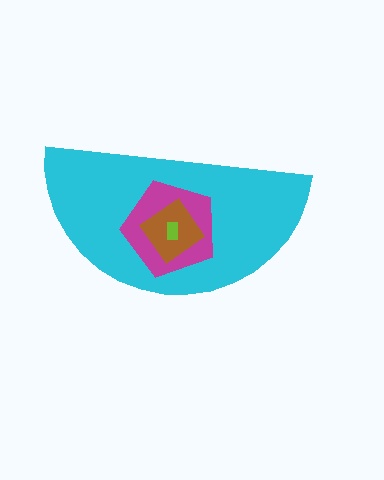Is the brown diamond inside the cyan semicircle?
Yes.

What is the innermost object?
The lime rectangle.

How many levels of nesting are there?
4.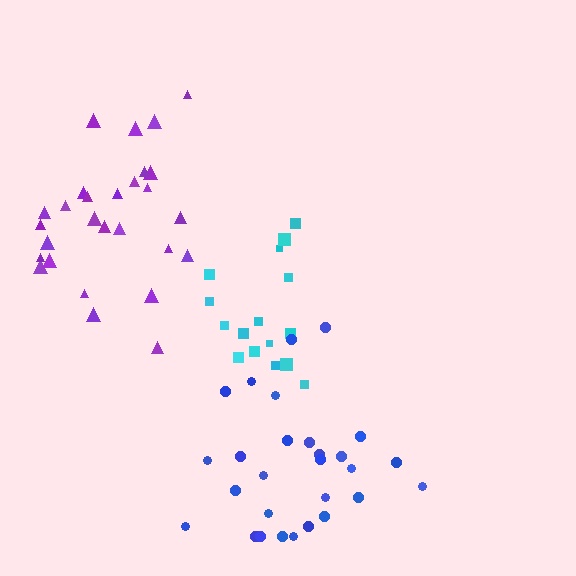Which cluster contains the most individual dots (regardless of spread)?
Blue (28).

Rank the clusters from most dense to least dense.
purple, blue, cyan.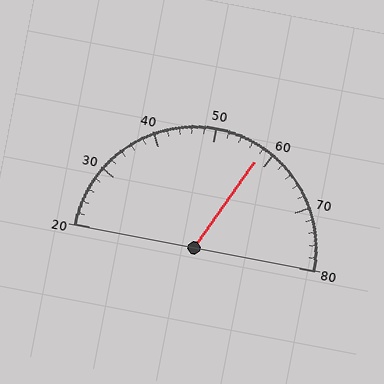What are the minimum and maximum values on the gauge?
The gauge ranges from 20 to 80.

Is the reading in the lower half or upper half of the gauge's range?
The reading is in the upper half of the range (20 to 80).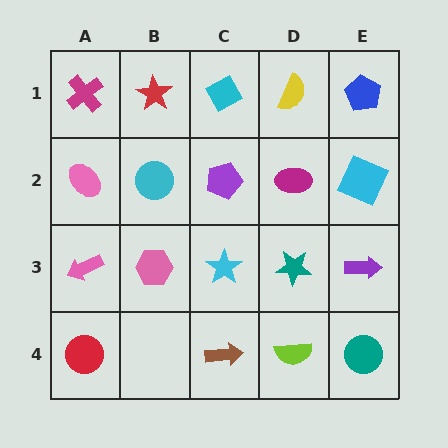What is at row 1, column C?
A cyan diamond.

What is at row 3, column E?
A purple arrow.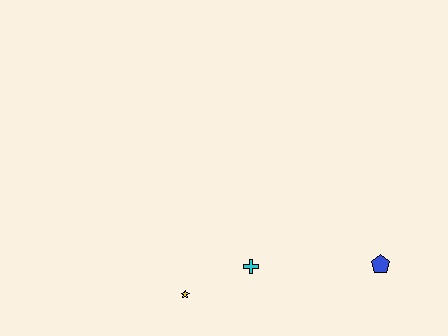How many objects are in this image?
There are 3 objects.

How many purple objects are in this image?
There are no purple objects.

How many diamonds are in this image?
There are no diamonds.